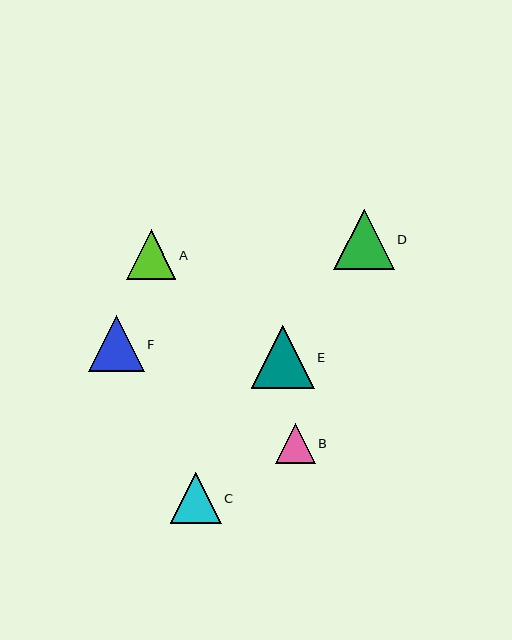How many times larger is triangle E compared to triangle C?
Triangle E is approximately 1.2 times the size of triangle C.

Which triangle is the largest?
Triangle E is the largest with a size of approximately 63 pixels.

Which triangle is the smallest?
Triangle B is the smallest with a size of approximately 40 pixels.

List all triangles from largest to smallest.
From largest to smallest: E, D, F, C, A, B.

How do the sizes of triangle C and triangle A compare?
Triangle C and triangle A are approximately the same size.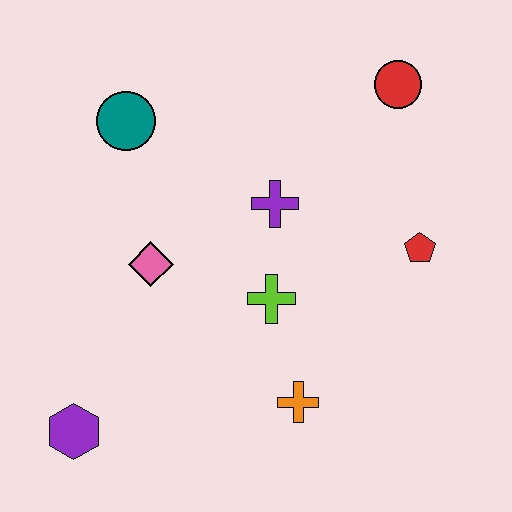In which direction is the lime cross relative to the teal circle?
The lime cross is below the teal circle.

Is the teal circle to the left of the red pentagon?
Yes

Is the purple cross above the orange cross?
Yes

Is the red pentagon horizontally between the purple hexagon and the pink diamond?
No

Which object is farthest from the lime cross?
The red circle is farthest from the lime cross.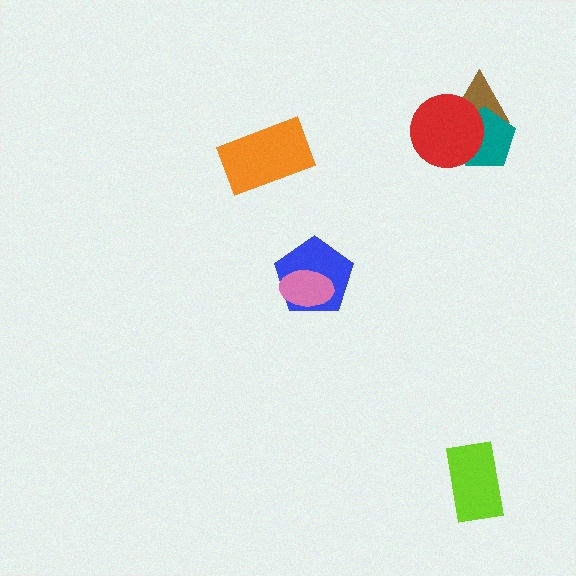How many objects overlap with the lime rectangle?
0 objects overlap with the lime rectangle.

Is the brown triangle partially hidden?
Yes, it is partially covered by another shape.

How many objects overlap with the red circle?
2 objects overlap with the red circle.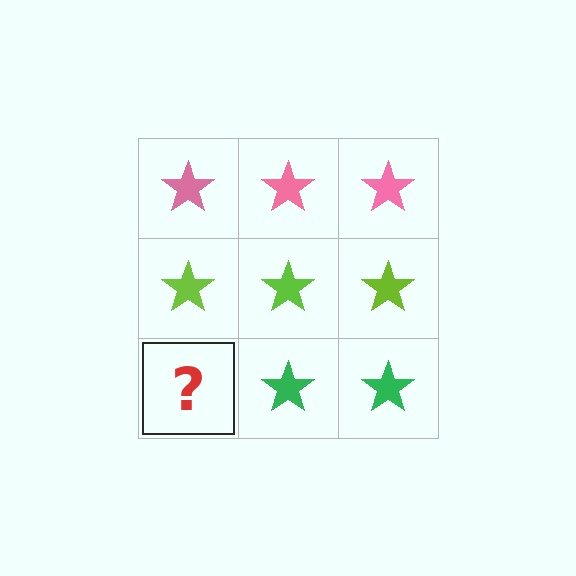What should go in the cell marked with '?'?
The missing cell should contain a green star.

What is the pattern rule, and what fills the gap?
The rule is that each row has a consistent color. The gap should be filled with a green star.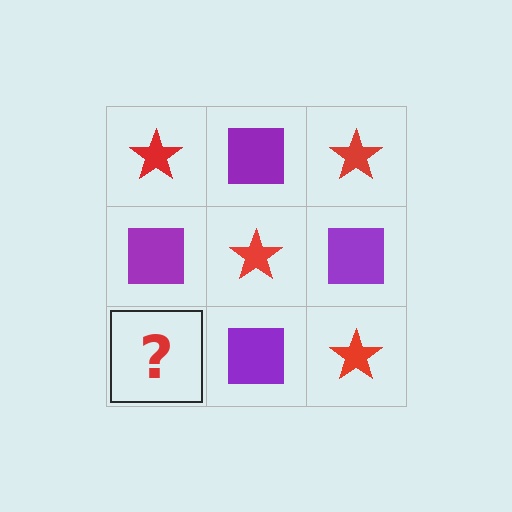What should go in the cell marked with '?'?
The missing cell should contain a red star.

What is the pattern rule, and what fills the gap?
The rule is that it alternates red star and purple square in a checkerboard pattern. The gap should be filled with a red star.